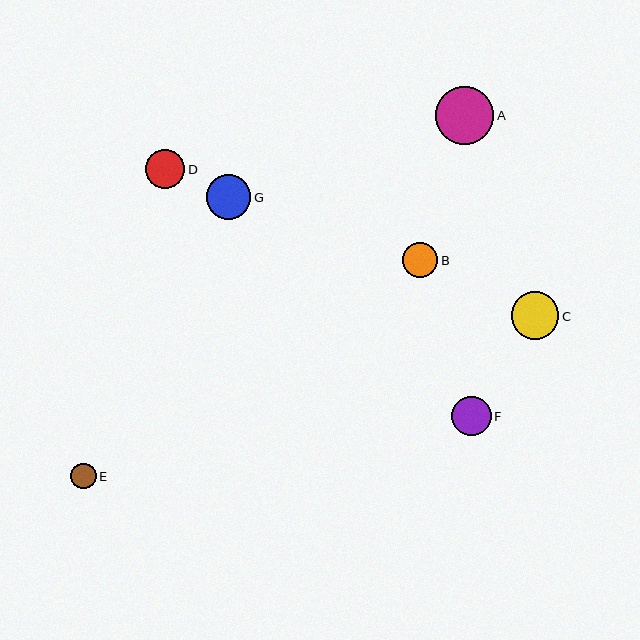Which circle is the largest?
Circle A is the largest with a size of approximately 58 pixels.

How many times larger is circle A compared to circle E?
Circle A is approximately 2.3 times the size of circle E.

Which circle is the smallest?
Circle E is the smallest with a size of approximately 25 pixels.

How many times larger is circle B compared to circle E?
Circle B is approximately 1.4 times the size of circle E.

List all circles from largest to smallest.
From largest to smallest: A, C, G, F, D, B, E.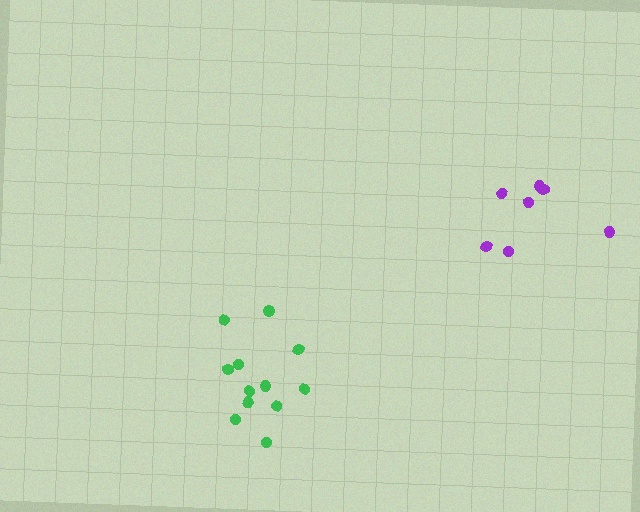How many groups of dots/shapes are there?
There are 2 groups.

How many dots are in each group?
Group 1: 12 dots, Group 2: 7 dots (19 total).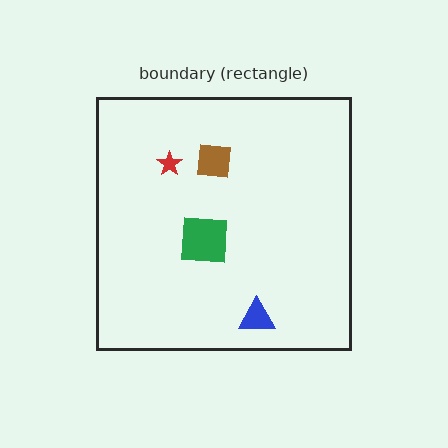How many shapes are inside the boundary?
4 inside, 0 outside.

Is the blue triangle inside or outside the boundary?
Inside.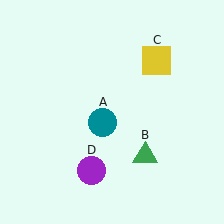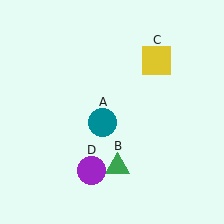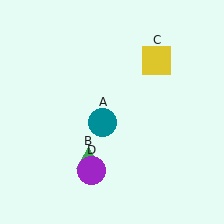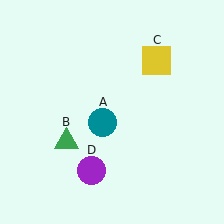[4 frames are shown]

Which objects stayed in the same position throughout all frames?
Teal circle (object A) and yellow square (object C) and purple circle (object D) remained stationary.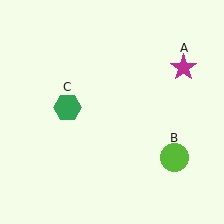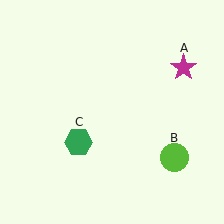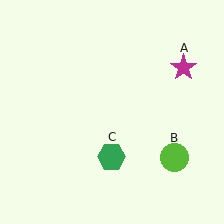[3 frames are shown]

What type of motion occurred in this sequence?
The green hexagon (object C) rotated counterclockwise around the center of the scene.